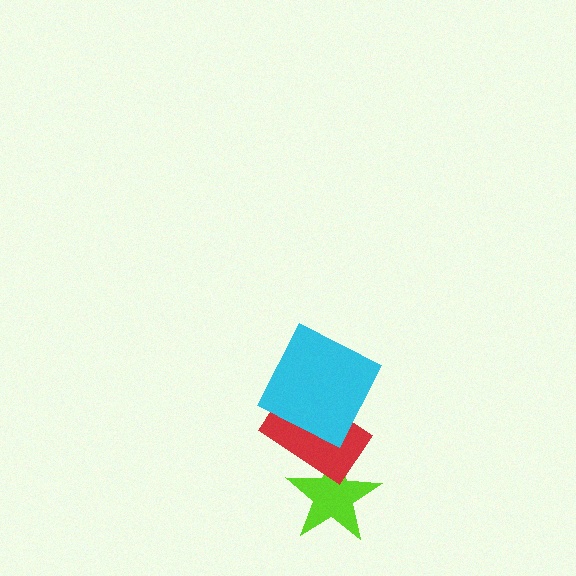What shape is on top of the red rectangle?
The cyan square is on top of the red rectangle.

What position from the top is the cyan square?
The cyan square is 1st from the top.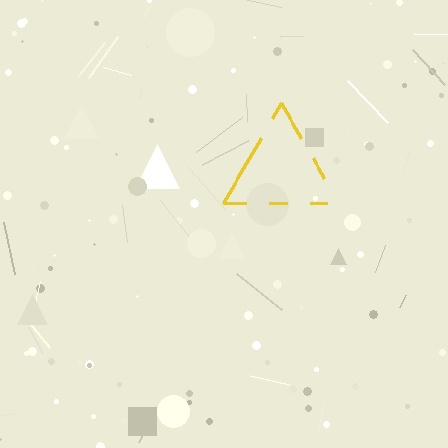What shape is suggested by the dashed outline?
The dashed outline suggests a triangle.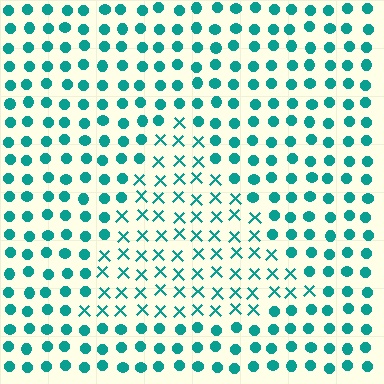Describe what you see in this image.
The image is filled with small teal elements arranged in a uniform grid. A triangle-shaped region contains X marks, while the surrounding area contains circles. The boundary is defined purely by the change in element shape.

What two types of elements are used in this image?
The image uses X marks inside the triangle region and circles outside it.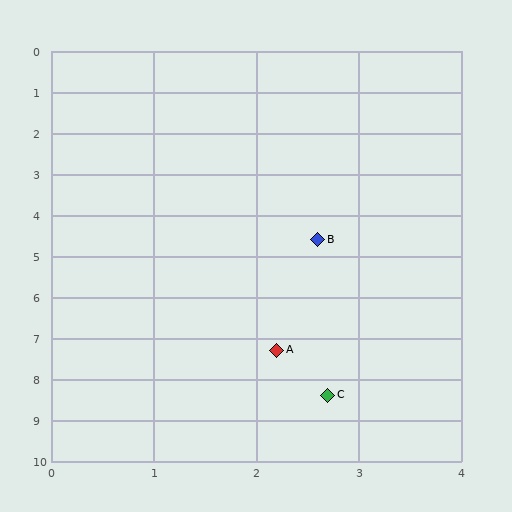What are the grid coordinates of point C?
Point C is at approximately (2.7, 8.4).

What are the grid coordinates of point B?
Point B is at approximately (2.6, 4.6).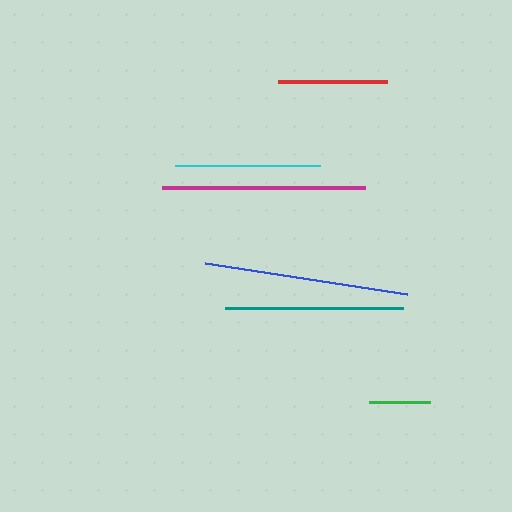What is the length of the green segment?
The green segment is approximately 61 pixels long.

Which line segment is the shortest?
The green line is the shortest at approximately 61 pixels.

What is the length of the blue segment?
The blue segment is approximately 204 pixels long.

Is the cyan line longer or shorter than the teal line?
The teal line is longer than the cyan line.